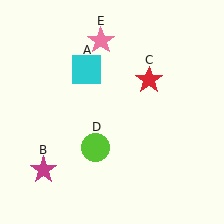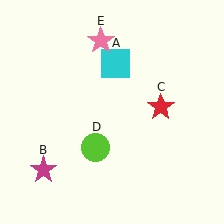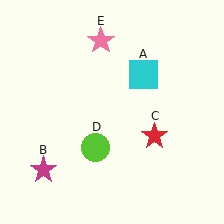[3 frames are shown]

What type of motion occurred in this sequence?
The cyan square (object A), red star (object C) rotated clockwise around the center of the scene.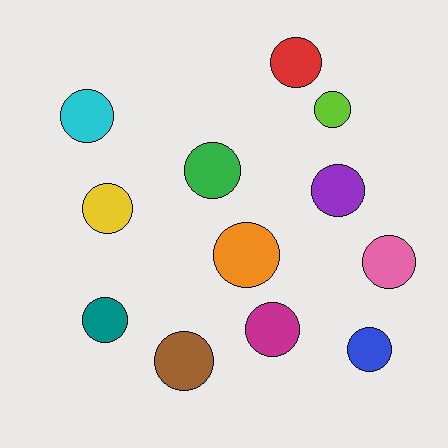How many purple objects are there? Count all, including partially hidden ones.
There is 1 purple object.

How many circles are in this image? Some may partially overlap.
There are 12 circles.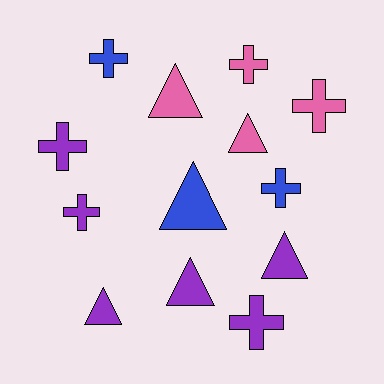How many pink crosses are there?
There are 2 pink crosses.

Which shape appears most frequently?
Cross, with 7 objects.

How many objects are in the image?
There are 13 objects.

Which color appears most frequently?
Purple, with 6 objects.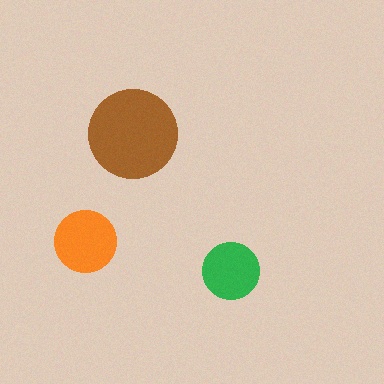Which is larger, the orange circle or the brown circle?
The brown one.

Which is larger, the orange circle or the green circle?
The orange one.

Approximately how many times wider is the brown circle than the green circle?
About 1.5 times wider.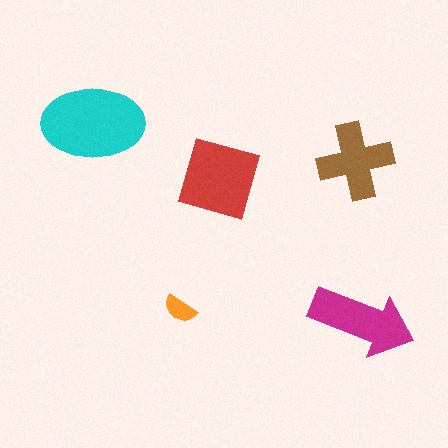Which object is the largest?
The cyan ellipse.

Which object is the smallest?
The orange semicircle.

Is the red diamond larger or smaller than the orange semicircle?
Larger.